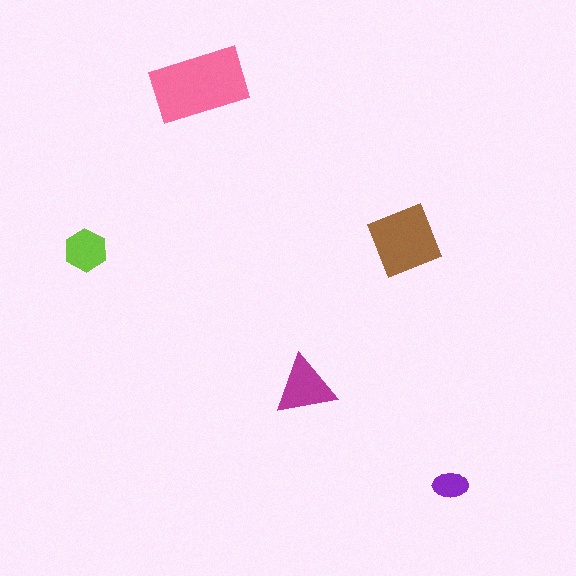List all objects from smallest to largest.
The purple ellipse, the lime hexagon, the magenta triangle, the brown diamond, the pink rectangle.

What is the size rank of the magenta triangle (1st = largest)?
3rd.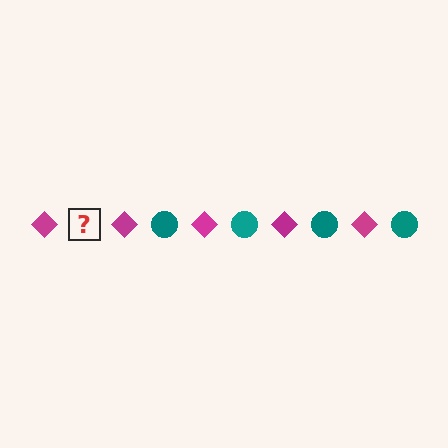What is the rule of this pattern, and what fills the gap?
The rule is that the pattern alternates between magenta diamond and teal circle. The gap should be filled with a teal circle.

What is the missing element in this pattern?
The missing element is a teal circle.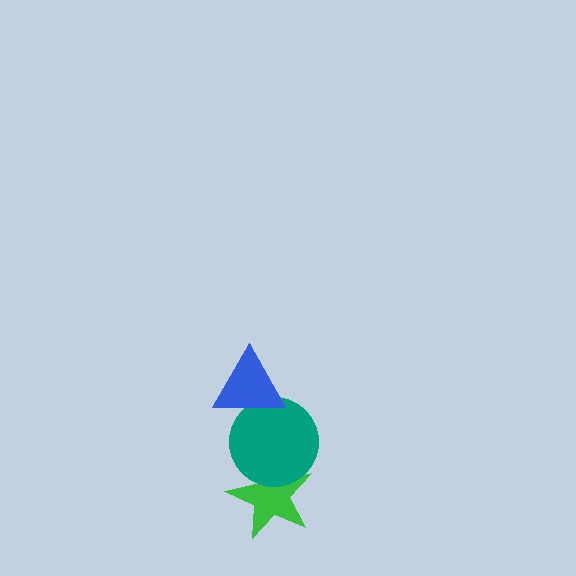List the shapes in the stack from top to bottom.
From top to bottom: the blue triangle, the teal circle, the green star.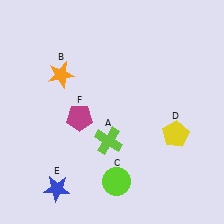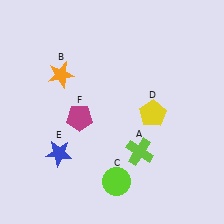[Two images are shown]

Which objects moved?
The objects that moved are: the lime cross (A), the yellow pentagon (D), the blue star (E).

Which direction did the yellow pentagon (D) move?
The yellow pentagon (D) moved left.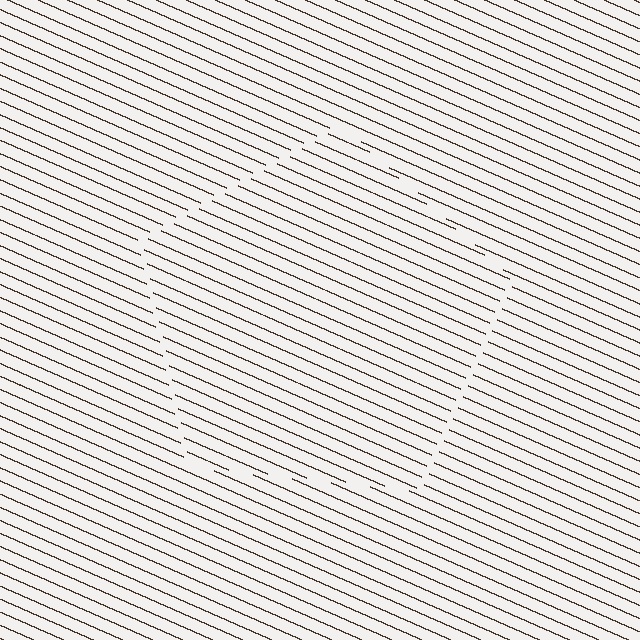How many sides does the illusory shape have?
5 sides — the line-ends trace a pentagon.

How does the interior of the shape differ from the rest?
The interior of the shape contains the same grating, shifted by half a period — the contour is defined by the phase discontinuity where line-ends from the inner and outer gratings abut.